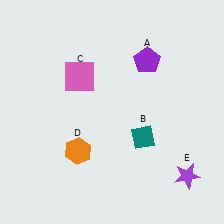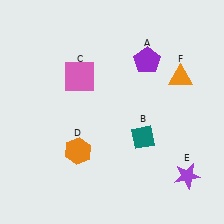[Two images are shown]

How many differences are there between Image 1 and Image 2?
There is 1 difference between the two images.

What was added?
An orange triangle (F) was added in Image 2.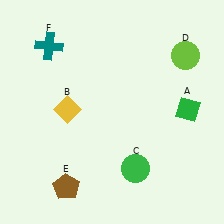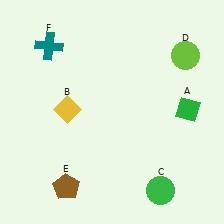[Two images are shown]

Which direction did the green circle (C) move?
The green circle (C) moved right.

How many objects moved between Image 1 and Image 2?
1 object moved between the two images.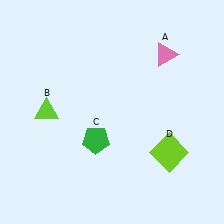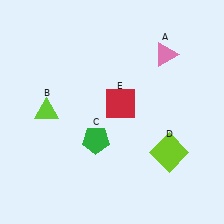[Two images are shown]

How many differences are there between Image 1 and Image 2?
There is 1 difference between the two images.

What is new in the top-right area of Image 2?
A red square (E) was added in the top-right area of Image 2.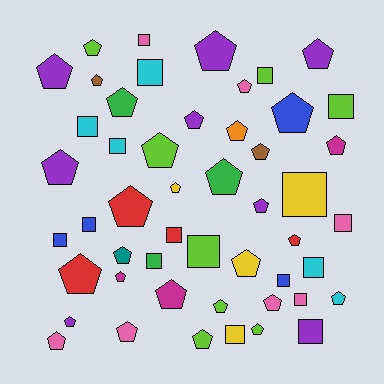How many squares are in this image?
There are 18 squares.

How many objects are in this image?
There are 50 objects.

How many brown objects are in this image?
There are 2 brown objects.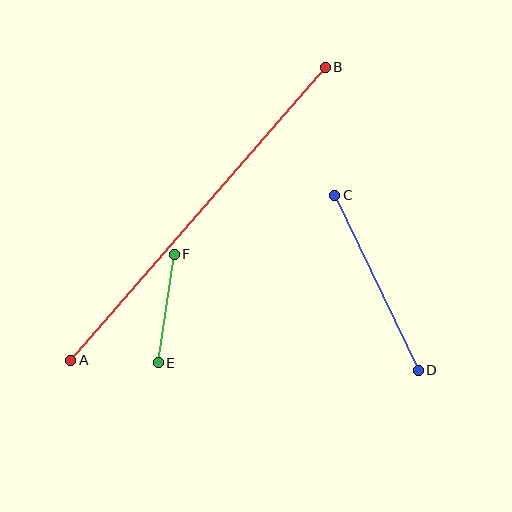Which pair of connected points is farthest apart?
Points A and B are farthest apart.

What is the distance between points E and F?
The distance is approximately 109 pixels.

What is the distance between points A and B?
The distance is approximately 388 pixels.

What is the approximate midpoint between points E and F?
The midpoint is at approximately (166, 309) pixels.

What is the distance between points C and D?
The distance is approximately 194 pixels.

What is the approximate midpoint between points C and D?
The midpoint is at approximately (376, 283) pixels.